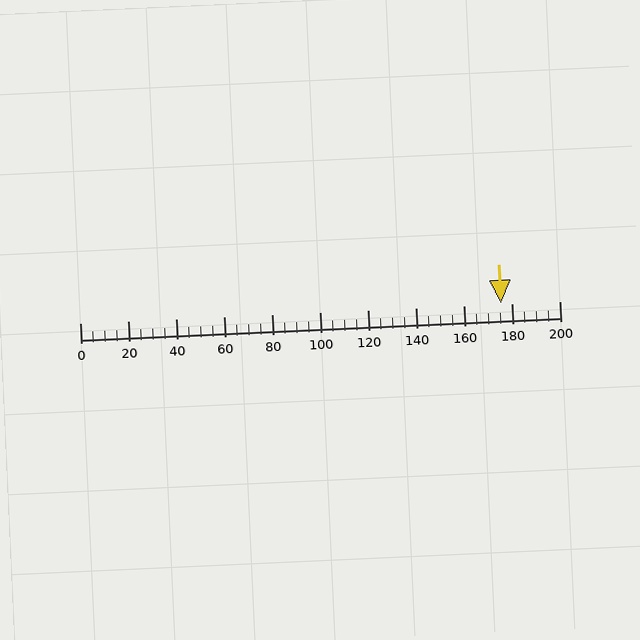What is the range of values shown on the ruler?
The ruler shows values from 0 to 200.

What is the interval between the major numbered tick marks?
The major tick marks are spaced 20 units apart.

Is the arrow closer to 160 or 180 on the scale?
The arrow is closer to 180.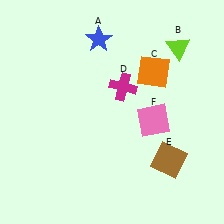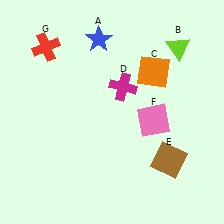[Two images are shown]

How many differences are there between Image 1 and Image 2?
There is 1 difference between the two images.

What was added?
A red cross (G) was added in Image 2.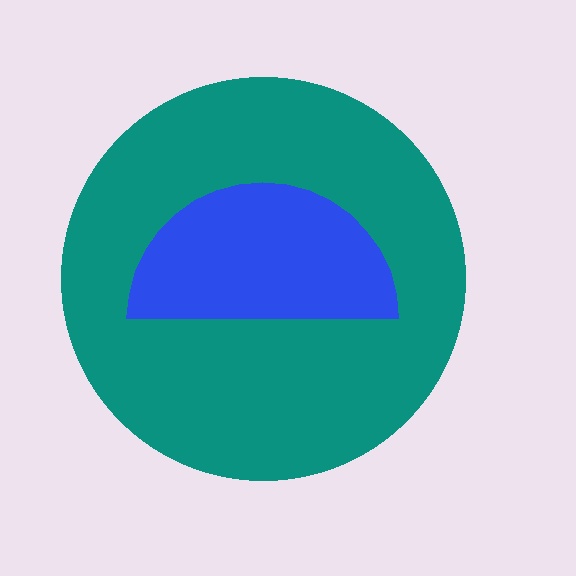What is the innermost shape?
The blue semicircle.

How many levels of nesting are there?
2.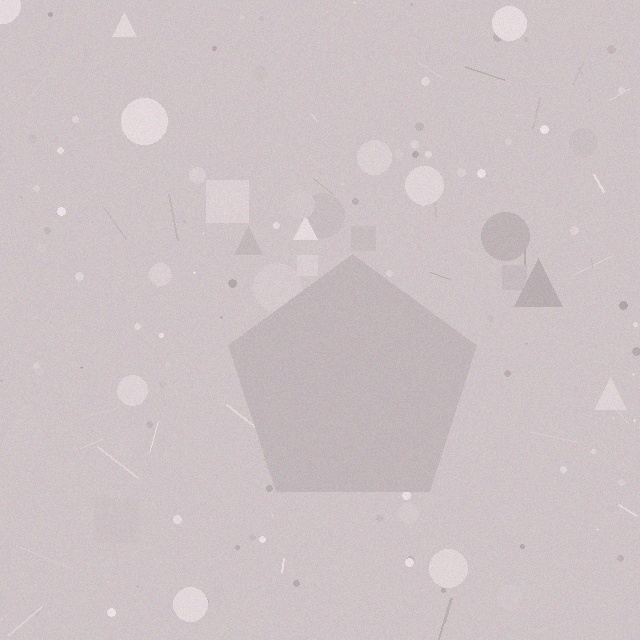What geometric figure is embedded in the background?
A pentagon is embedded in the background.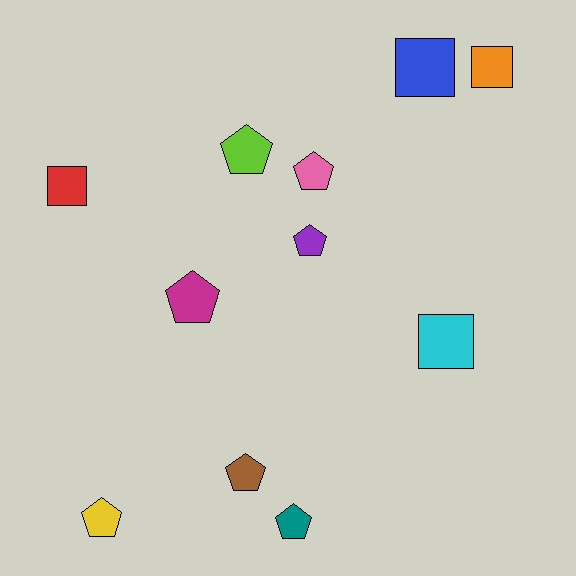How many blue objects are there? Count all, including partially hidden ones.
There is 1 blue object.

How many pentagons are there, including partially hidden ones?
There are 7 pentagons.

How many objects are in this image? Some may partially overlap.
There are 11 objects.